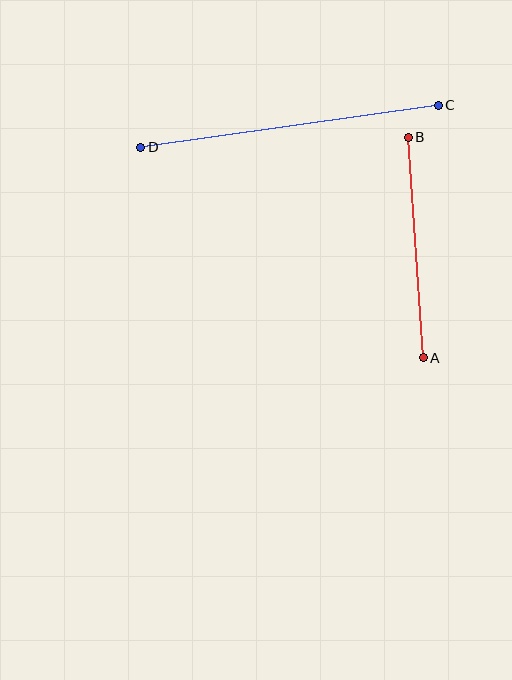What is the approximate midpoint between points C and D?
The midpoint is at approximately (290, 126) pixels.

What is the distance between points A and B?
The distance is approximately 221 pixels.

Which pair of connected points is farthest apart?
Points C and D are farthest apart.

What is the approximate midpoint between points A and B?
The midpoint is at approximately (416, 247) pixels.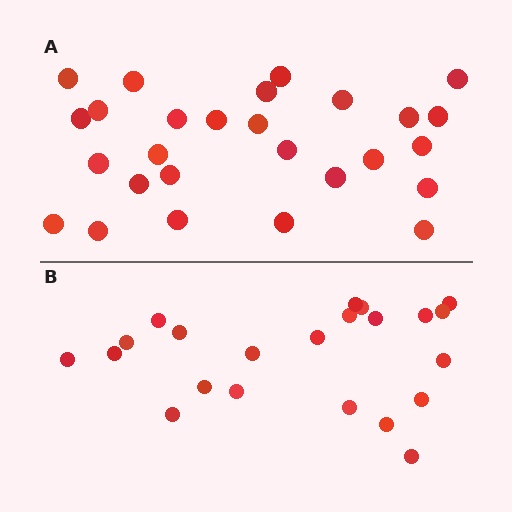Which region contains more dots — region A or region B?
Region A (the top region) has more dots.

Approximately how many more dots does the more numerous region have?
Region A has about 5 more dots than region B.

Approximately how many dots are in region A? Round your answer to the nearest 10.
About 30 dots. (The exact count is 27, which rounds to 30.)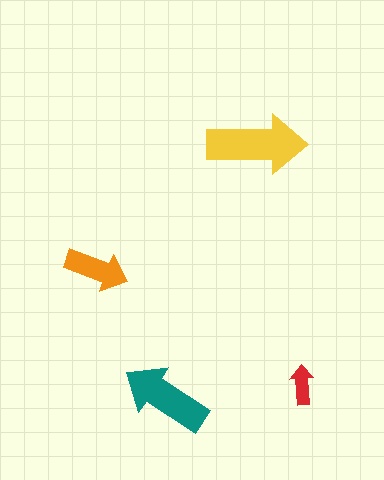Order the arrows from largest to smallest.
the yellow one, the teal one, the orange one, the red one.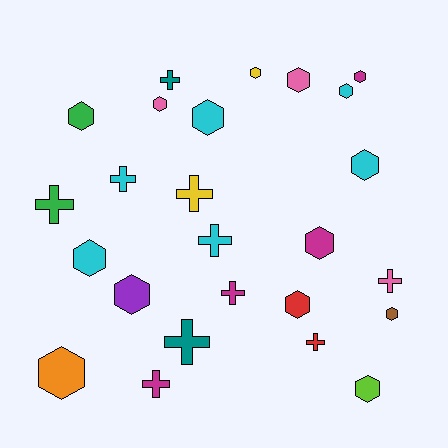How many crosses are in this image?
There are 10 crosses.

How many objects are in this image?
There are 25 objects.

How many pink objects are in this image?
There are 3 pink objects.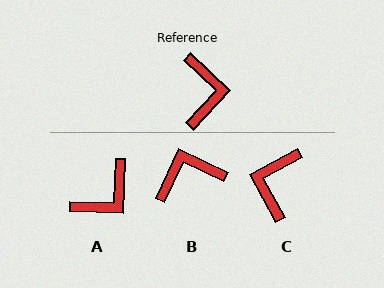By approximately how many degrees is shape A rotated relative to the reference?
Approximately 48 degrees clockwise.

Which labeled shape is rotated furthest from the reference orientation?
C, about 162 degrees away.